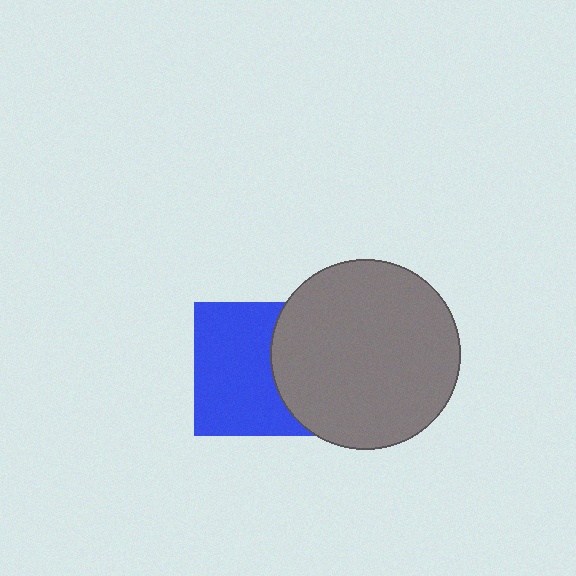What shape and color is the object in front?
The object in front is a gray circle.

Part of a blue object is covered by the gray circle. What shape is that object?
It is a square.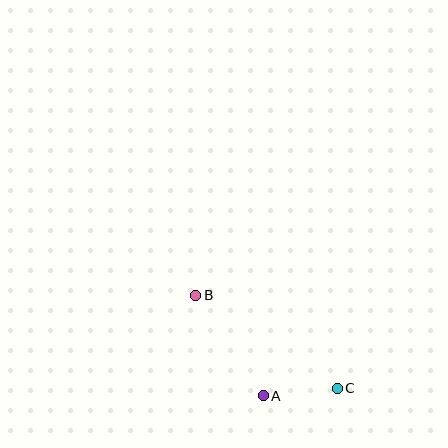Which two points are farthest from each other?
Points B and C are farthest from each other.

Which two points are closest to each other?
Points A and C are closest to each other.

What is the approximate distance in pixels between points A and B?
The distance between A and B is approximately 121 pixels.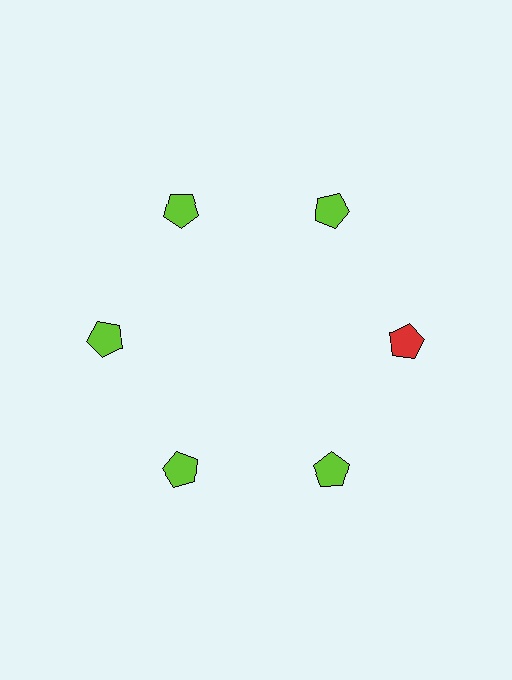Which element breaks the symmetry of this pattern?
The red pentagon at roughly the 3 o'clock position breaks the symmetry. All other shapes are lime pentagons.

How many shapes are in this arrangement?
There are 6 shapes arranged in a ring pattern.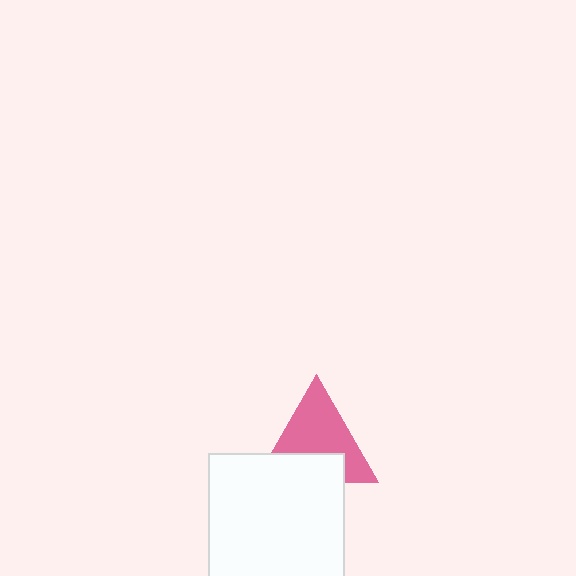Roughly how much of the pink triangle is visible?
About half of it is visible (roughly 64%).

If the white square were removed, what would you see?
You would see the complete pink triangle.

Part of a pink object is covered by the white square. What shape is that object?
It is a triangle.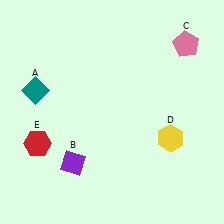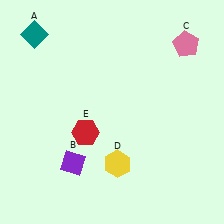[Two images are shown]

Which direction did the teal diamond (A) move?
The teal diamond (A) moved up.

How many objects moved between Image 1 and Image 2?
3 objects moved between the two images.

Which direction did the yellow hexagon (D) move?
The yellow hexagon (D) moved left.